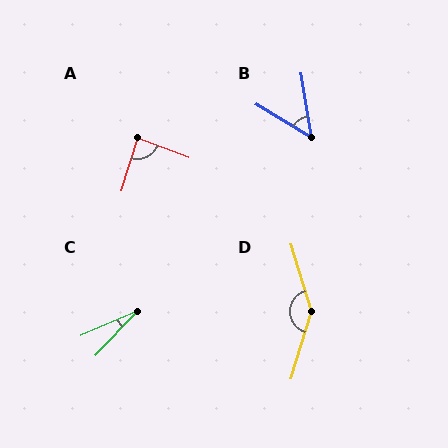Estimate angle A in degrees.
Approximately 86 degrees.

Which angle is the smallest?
C, at approximately 22 degrees.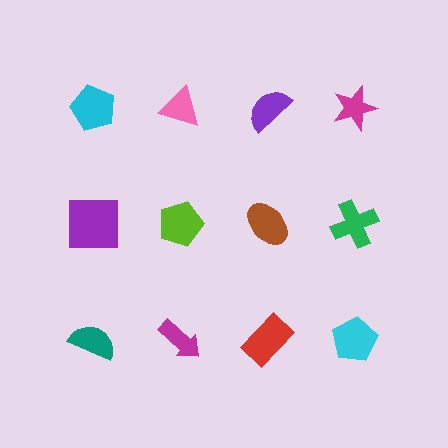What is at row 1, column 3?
A purple semicircle.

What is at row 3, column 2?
A magenta arrow.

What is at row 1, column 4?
A magenta star.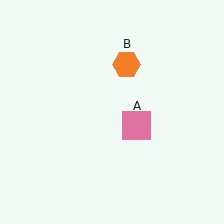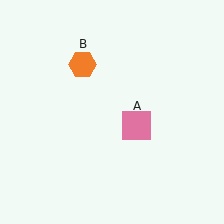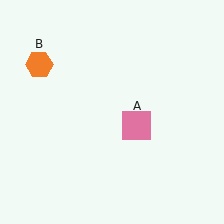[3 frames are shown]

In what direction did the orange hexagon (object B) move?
The orange hexagon (object B) moved left.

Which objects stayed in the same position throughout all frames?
Pink square (object A) remained stationary.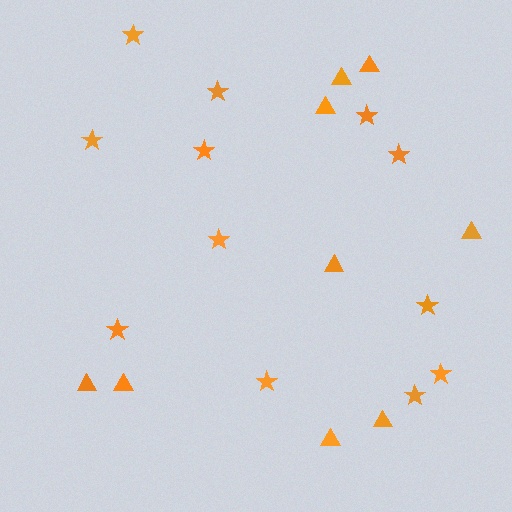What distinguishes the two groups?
There are 2 groups: one group of stars (12) and one group of triangles (9).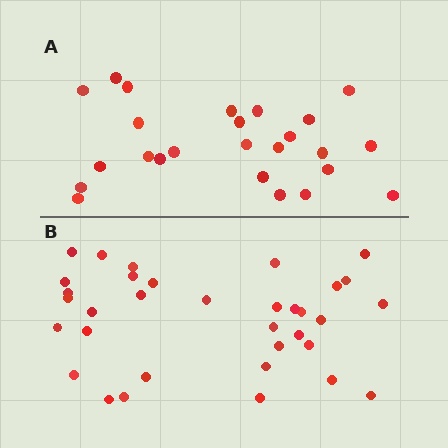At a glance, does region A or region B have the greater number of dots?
Region B (the bottom region) has more dots.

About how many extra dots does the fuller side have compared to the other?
Region B has roughly 8 or so more dots than region A.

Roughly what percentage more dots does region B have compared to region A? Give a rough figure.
About 35% more.